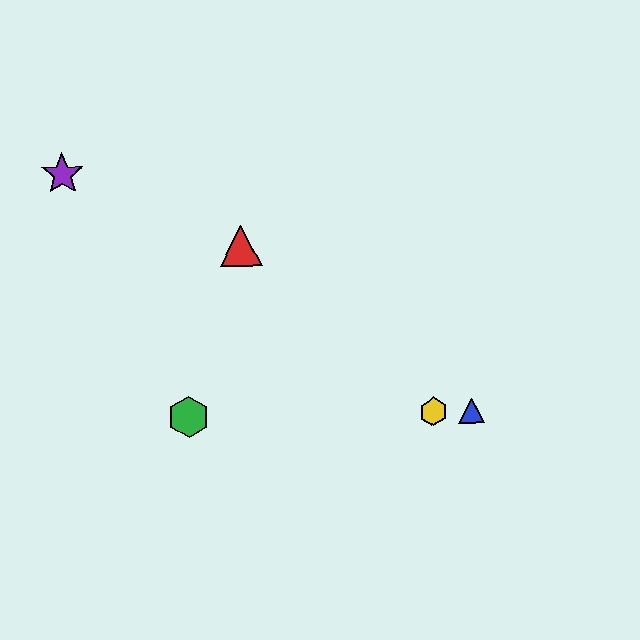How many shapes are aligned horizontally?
3 shapes (the blue triangle, the green hexagon, the yellow hexagon) are aligned horizontally.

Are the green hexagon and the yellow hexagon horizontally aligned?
Yes, both are at y≈417.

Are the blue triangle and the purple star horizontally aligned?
No, the blue triangle is at y≈411 and the purple star is at y≈174.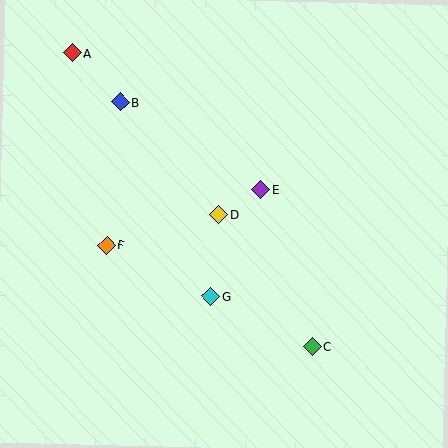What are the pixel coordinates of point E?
Point E is at (261, 190).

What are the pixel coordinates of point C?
Point C is at (312, 346).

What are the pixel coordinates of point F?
Point F is at (107, 245).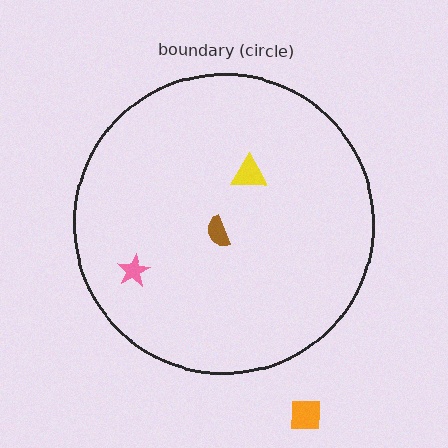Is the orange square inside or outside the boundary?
Outside.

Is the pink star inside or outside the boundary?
Inside.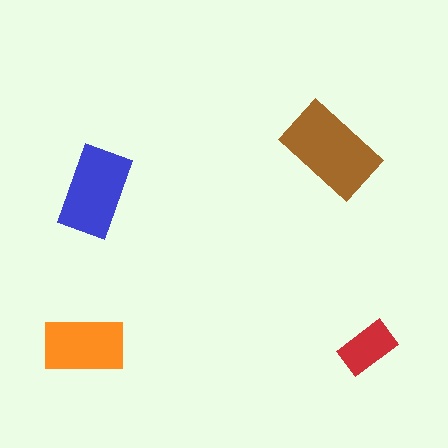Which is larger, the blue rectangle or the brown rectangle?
The brown one.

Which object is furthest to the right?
The red rectangle is rightmost.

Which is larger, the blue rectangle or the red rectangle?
The blue one.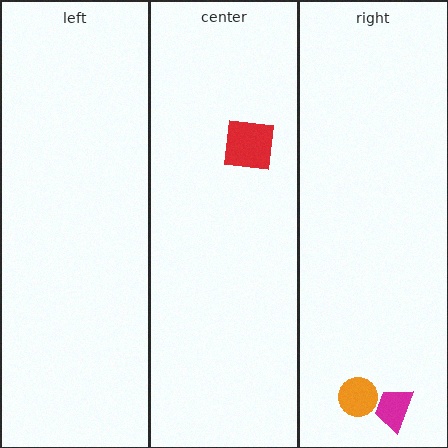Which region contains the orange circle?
The right region.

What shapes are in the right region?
The magenta trapezoid, the orange circle.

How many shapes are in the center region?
1.